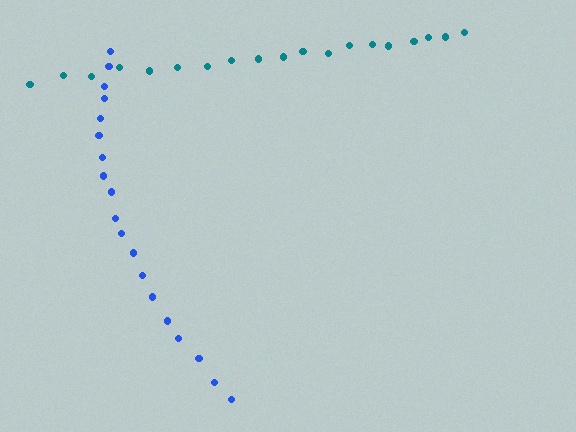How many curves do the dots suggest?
There are 2 distinct paths.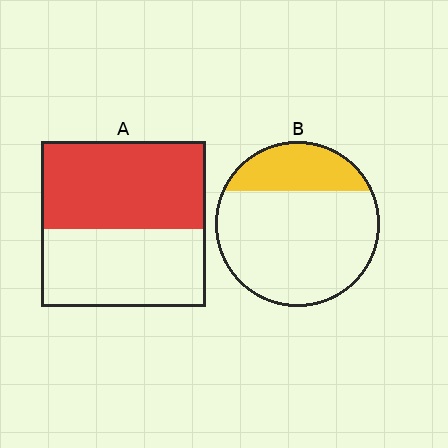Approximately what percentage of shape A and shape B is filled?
A is approximately 55% and B is approximately 25%.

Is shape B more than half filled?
No.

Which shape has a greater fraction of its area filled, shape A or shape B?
Shape A.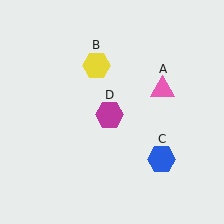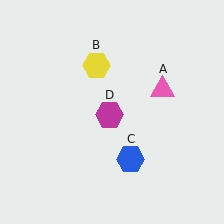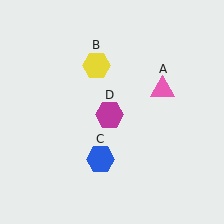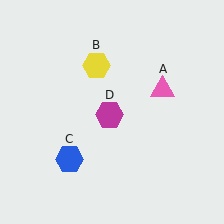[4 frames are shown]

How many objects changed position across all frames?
1 object changed position: blue hexagon (object C).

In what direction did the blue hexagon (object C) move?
The blue hexagon (object C) moved left.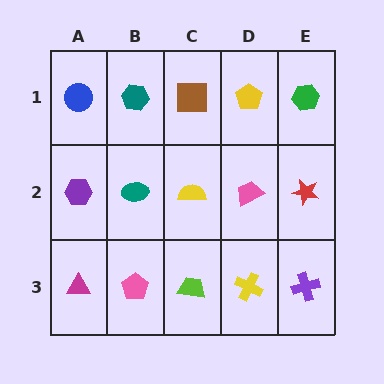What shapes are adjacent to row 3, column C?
A yellow semicircle (row 2, column C), a pink pentagon (row 3, column B), a yellow cross (row 3, column D).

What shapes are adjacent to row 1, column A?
A purple hexagon (row 2, column A), a teal hexagon (row 1, column B).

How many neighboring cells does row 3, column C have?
3.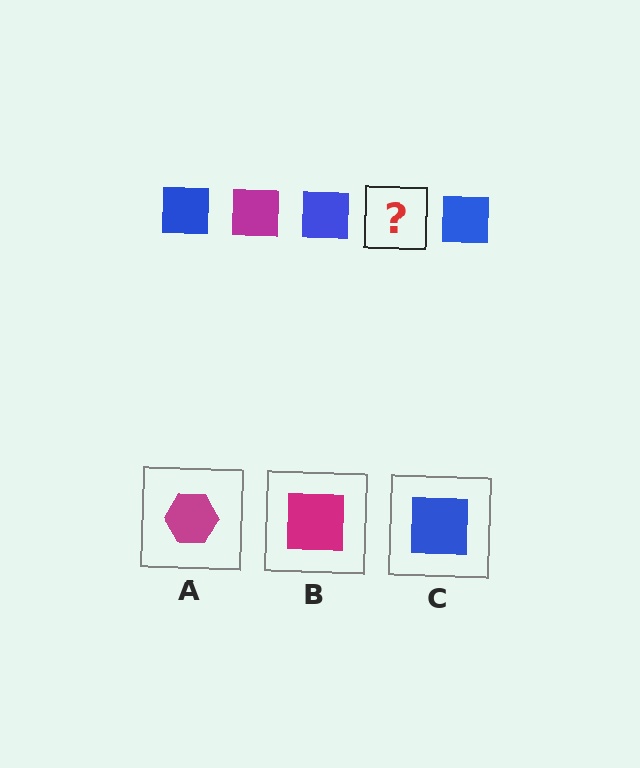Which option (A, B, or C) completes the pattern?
B.